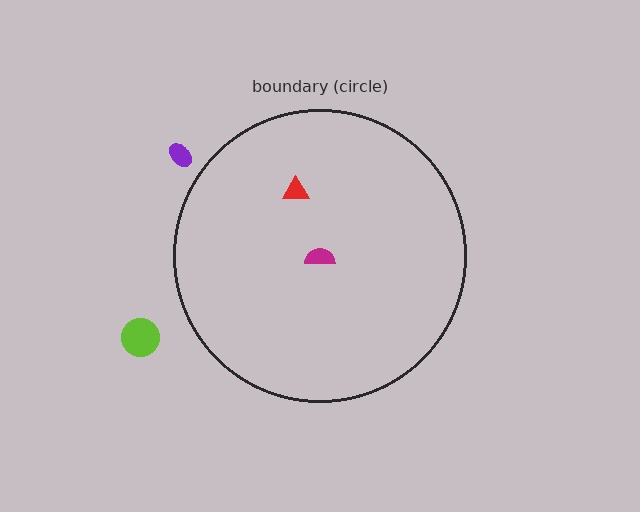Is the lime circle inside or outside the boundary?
Outside.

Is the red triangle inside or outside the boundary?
Inside.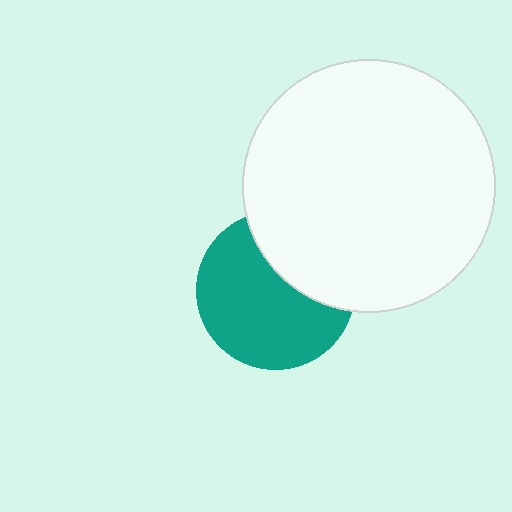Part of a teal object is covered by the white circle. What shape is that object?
It is a circle.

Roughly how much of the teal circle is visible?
Most of it is visible (roughly 67%).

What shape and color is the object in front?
The object in front is a white circle.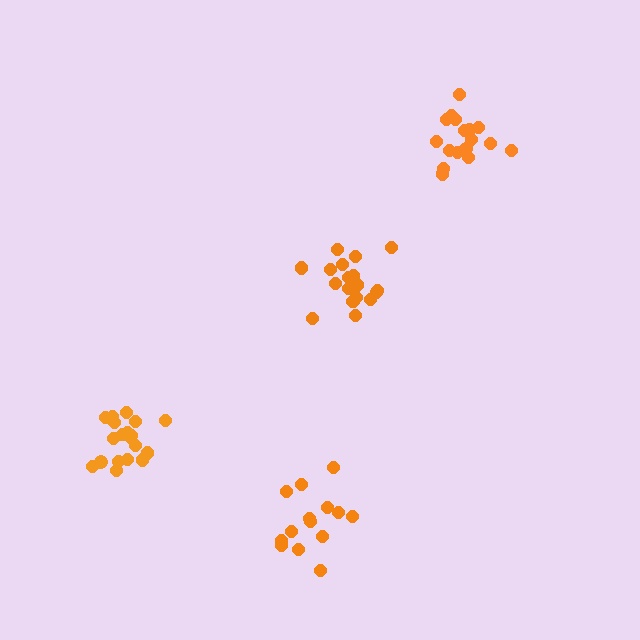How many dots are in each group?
Group 1: 18 dots, Group 2: 19 dots, Group 3: 14 dots, Group 4: 19 dots (70 total).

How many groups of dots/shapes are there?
There are 4 groups.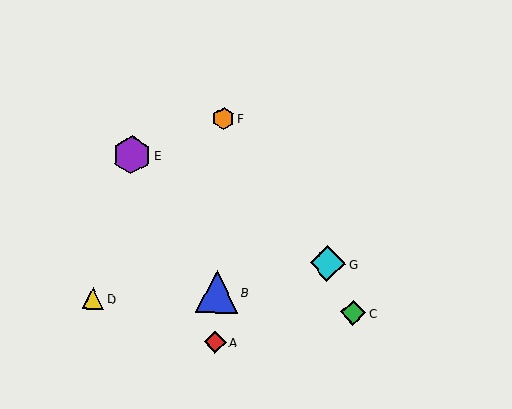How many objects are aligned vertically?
3 objects (A, B, F) are aligned vertically.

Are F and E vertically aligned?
No, F is at x≈224 and E is at x≈132.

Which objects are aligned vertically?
Objects A, B, F are aligned vertically.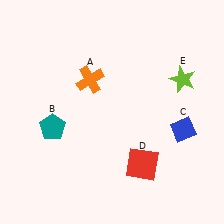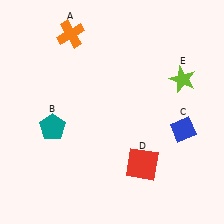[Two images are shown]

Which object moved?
The orange cross (A) moved up.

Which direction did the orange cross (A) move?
The orange cross (A) moved up.